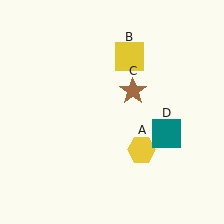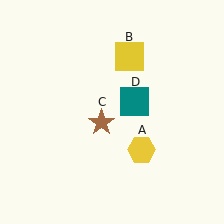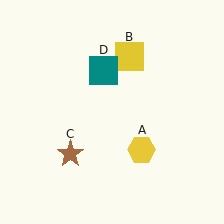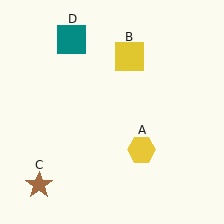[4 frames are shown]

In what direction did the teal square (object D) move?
The teal square (object D) moved up and to the left.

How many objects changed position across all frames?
2 objects changed position: brown star (object C), teal square (object D).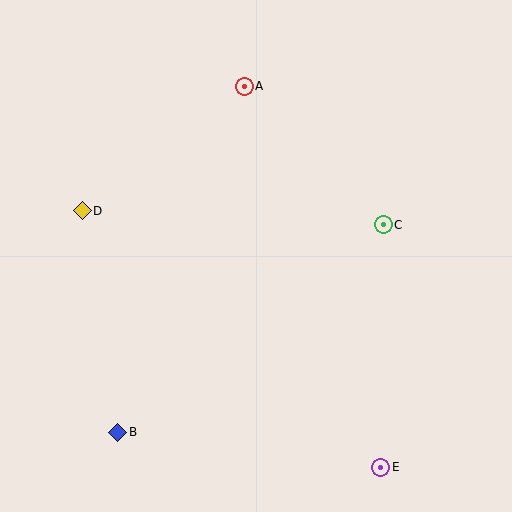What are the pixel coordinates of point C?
Point C is at (383, 225).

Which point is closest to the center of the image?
Point C at (383, 225) is closest to the center.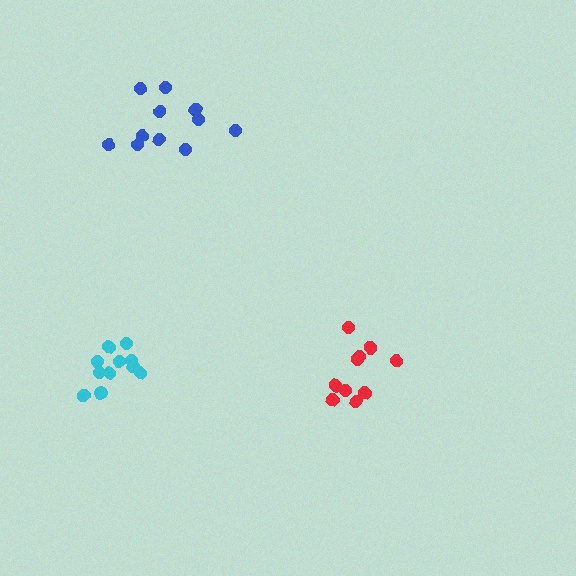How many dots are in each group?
Group 1: 10 dots, Group 2: 11 dots, Group 3: 11 dots (32 total).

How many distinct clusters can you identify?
There are 3 distinct clusters.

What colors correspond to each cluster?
The clusters are colored: red, cyan, blue.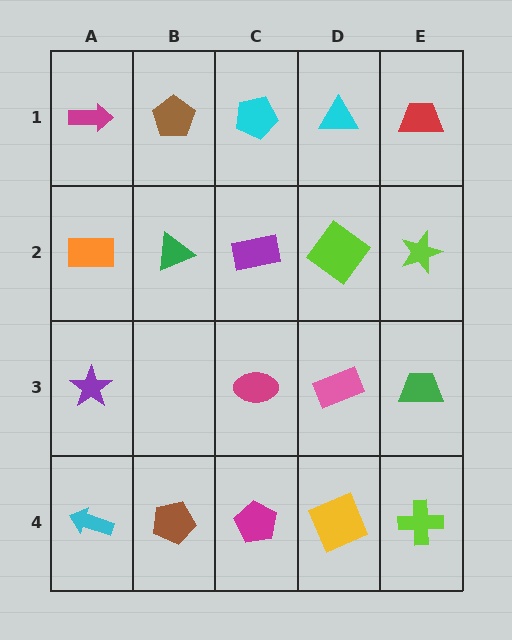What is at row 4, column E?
A lime cross.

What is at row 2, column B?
A green triangle.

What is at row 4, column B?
A brown pentagon.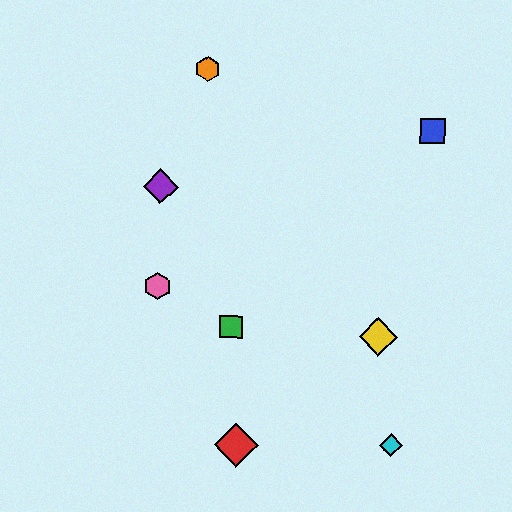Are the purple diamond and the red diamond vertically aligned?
No, the purple diamond is at x≈161 and the red diamond is at x≈236.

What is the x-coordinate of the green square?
The green square is at x≈231.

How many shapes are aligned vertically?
2 shapes (the purple diamond, the pink hexagon) are aligned vertically.